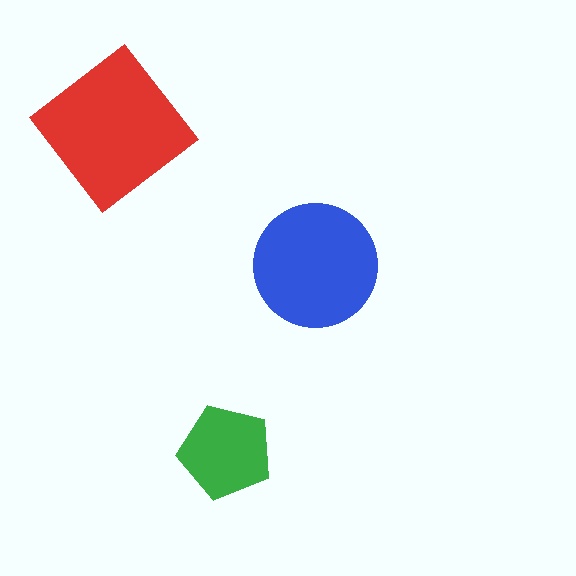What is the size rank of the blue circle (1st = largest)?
2nd.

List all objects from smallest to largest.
The green pentagon, the blue circle, the red diamond.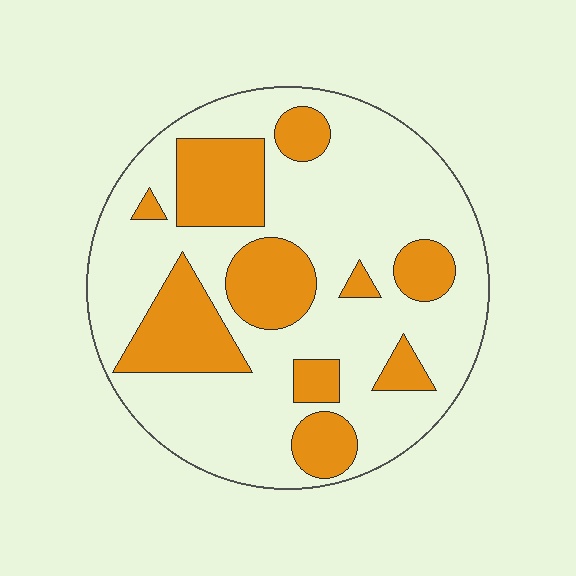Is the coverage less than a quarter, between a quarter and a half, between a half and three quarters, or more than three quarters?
Between a quarter and a half.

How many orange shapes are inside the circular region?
10.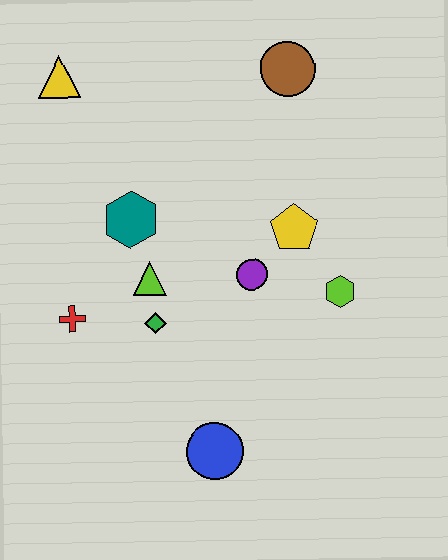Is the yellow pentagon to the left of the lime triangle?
No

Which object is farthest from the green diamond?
The brown circle is farthest from the green diamond.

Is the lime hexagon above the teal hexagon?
No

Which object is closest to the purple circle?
The yellow pentagon is closest to the purple circle.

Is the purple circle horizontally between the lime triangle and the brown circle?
Yes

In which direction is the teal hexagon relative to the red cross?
The teal hexagon is above the red cross.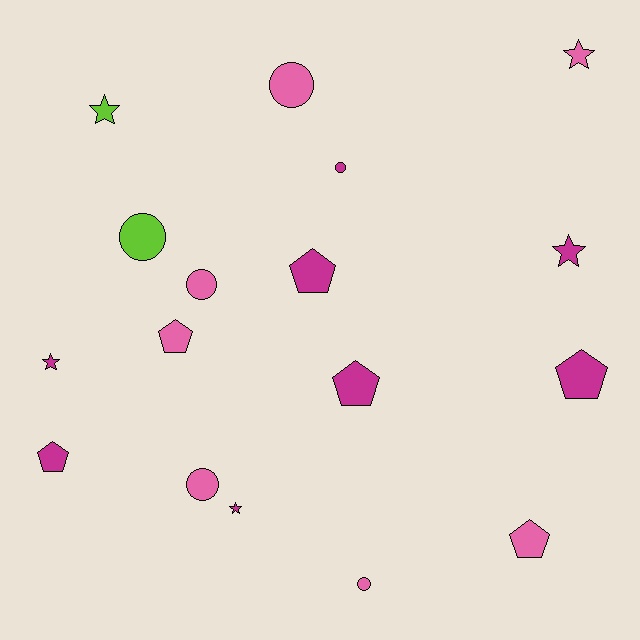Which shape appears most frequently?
Pentagon, with 6 objects.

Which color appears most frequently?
Magenta, with 8 objects.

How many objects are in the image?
There are 17 objects.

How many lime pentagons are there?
There are no lime pentagons.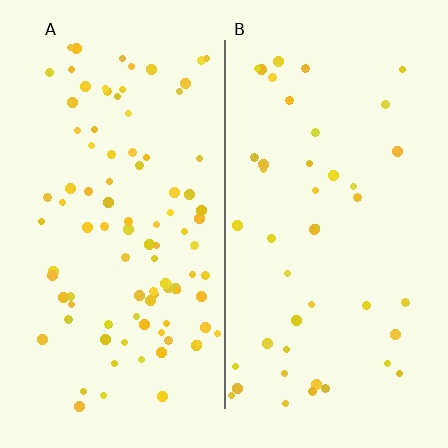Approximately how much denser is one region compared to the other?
Approximately 2.1× — region A over region B.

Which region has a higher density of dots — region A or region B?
A (the left).